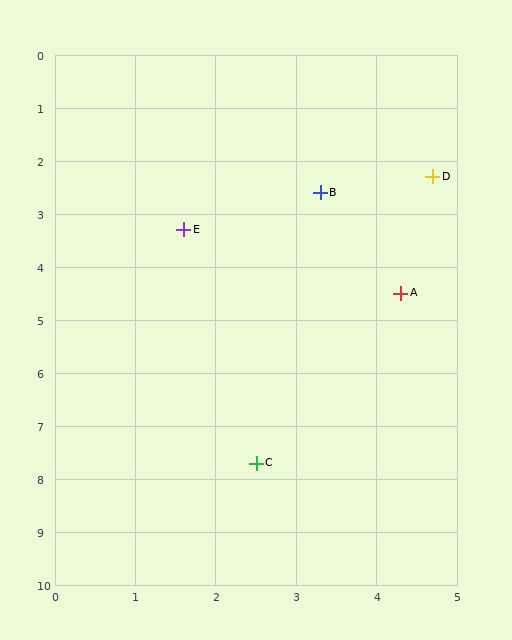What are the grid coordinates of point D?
Point D is at approximately (4.7, 2.3).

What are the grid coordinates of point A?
Point A is at approximately (4.3, 4.5).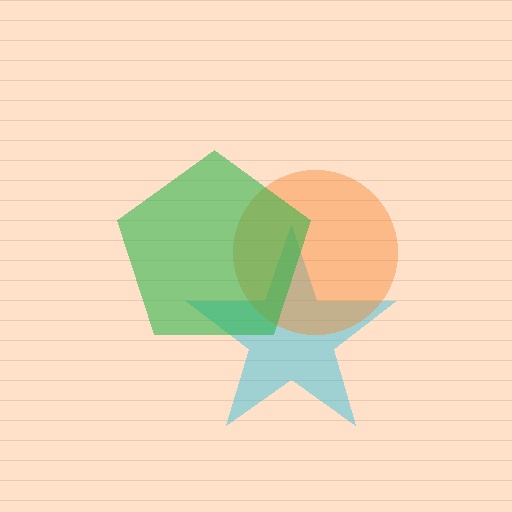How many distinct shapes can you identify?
There are 3 distinct shapes: a cyan star, an orange circle, a green pentagon.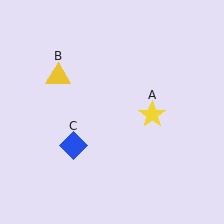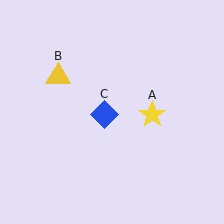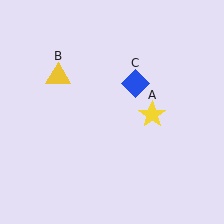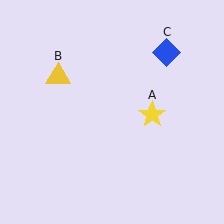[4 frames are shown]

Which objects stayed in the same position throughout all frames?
Yellow star (object A) and yellow triangle (object B) remained stationary.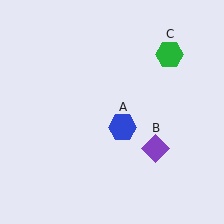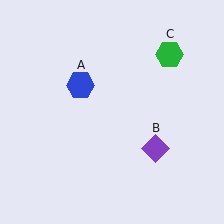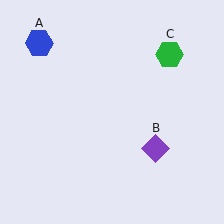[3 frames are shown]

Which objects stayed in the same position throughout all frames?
Purple diamond (object B) and green hexagon (object C) remained stationary.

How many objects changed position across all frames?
1 object changed position: blue hexagon (object A).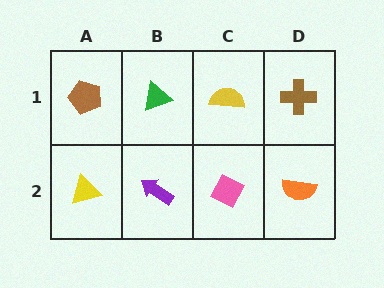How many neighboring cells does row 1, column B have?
3.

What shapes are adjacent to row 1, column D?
An orange semicircle (row 2, column D), a yellow semicircle (row 1, column C).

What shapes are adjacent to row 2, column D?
A brown cross (row 1, column D), a pink diamond (row 2, column C).